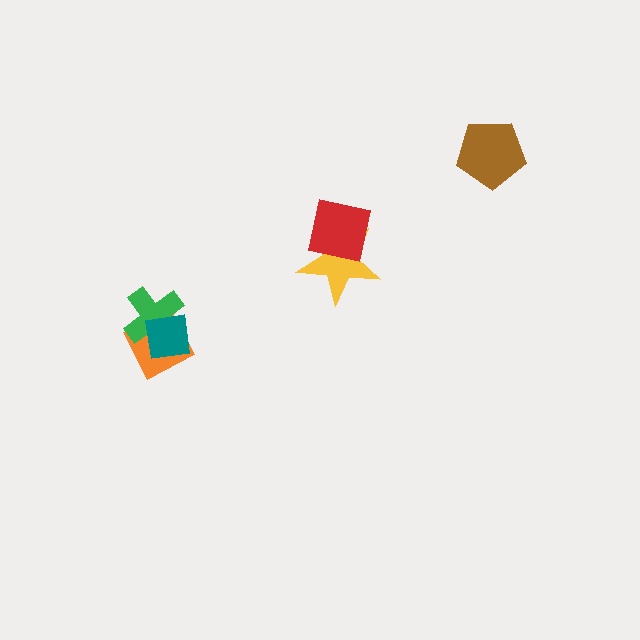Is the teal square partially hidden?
No, no other shape covers it.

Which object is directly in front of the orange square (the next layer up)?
The green cross is directly in front of the orange square.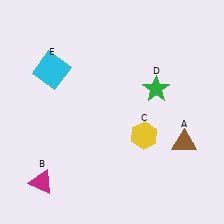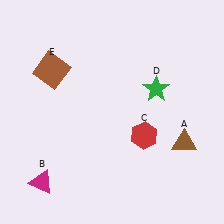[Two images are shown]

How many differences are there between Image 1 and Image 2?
There are 2 differences between the two images.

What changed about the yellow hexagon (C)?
In Image 1, C is yellow. In Image 2, it changed to red.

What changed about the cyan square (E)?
In Image 1, E is cyan. In Image 2, it changed to brown.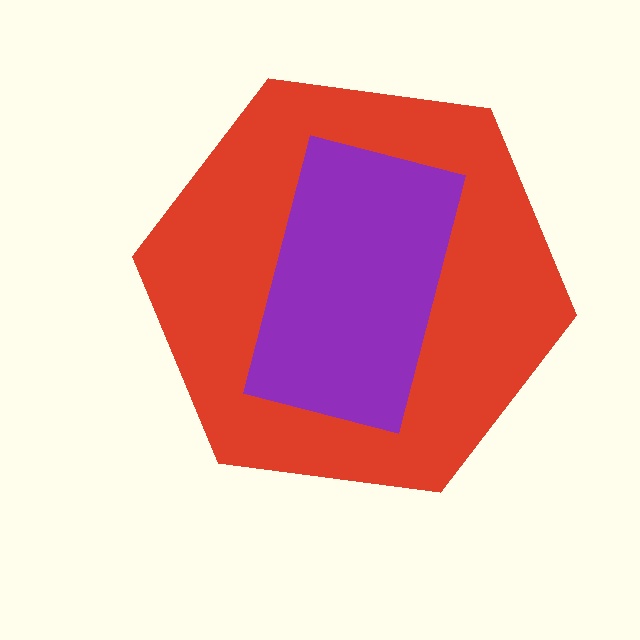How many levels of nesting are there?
2.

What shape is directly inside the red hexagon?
The purple rectangle.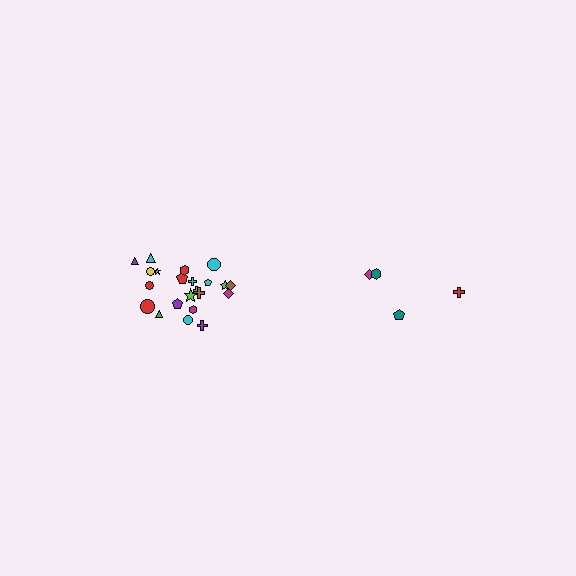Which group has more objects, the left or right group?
The left group.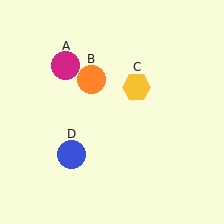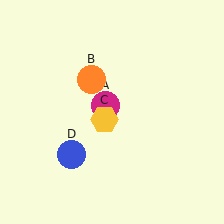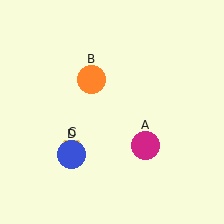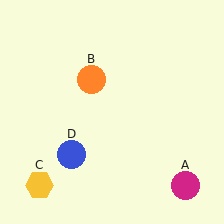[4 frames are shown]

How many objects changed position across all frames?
2 objects changed position: magenta circle (object A), yellow hexagon (object C).